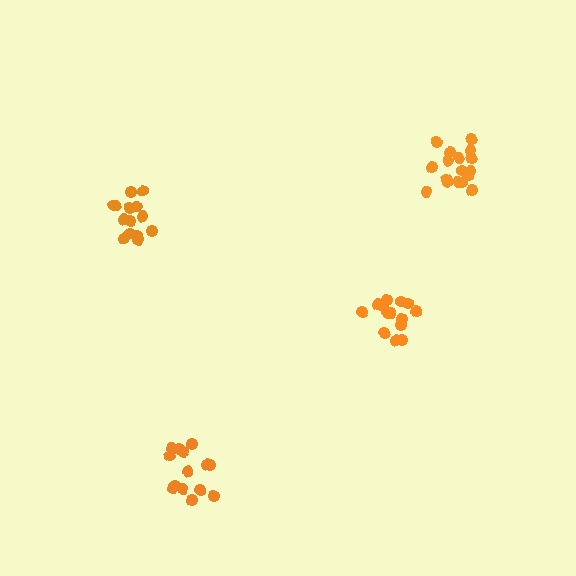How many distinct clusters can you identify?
There are 4 distinct clusters.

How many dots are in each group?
Group 1: 14 dots, Group 2: 14 dots, Group 3: 18 dots, Group 4: 14 dots (60 total).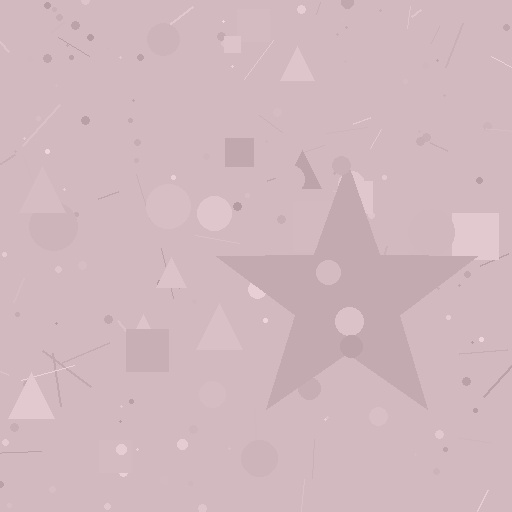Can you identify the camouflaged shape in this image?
The camouflaged shape is a star.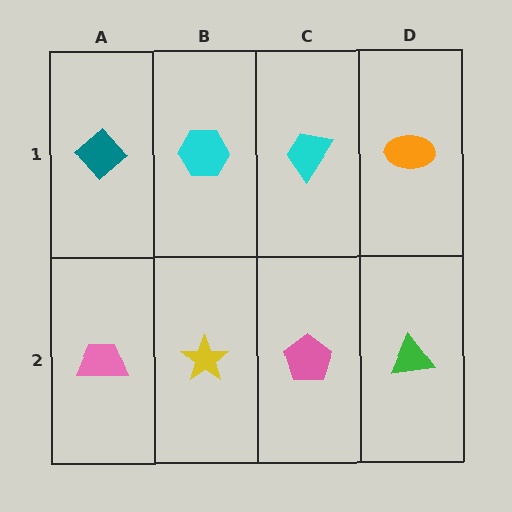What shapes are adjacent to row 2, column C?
A cyan trapezoid (row 1, column C), a yellow star (row 2, column B), a green triangle (row 2, column D).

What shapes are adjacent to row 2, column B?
A cyan hexagon (row 1, column B), a pink trapezoid (row 2, column A), a pink pentagon (row 2, column C).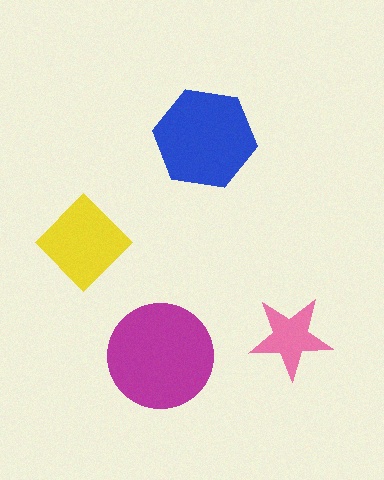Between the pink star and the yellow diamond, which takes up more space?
The yellow diamond.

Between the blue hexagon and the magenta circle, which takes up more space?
The magenta circle.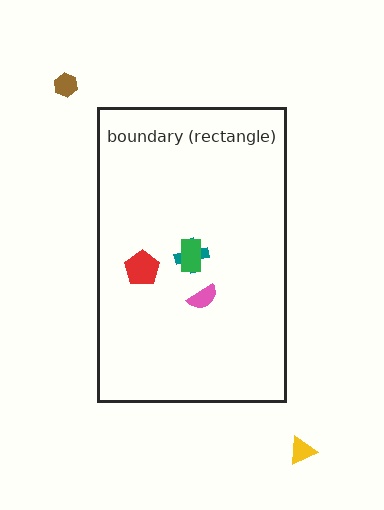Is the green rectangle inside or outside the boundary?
Inside.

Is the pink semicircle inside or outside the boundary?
Inside.